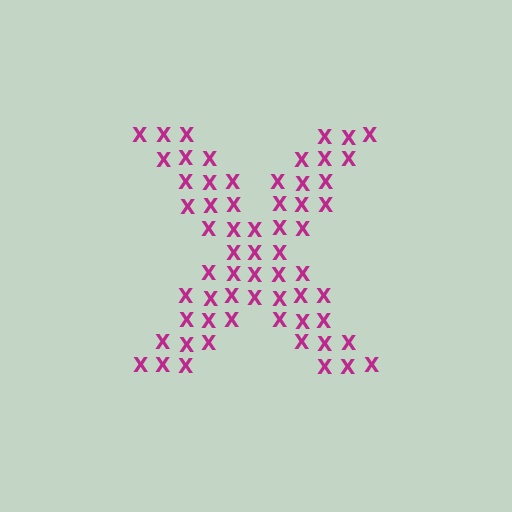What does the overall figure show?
The overall figure shows the letter X.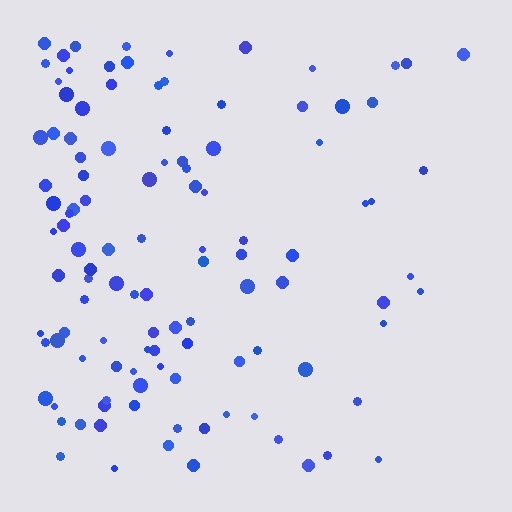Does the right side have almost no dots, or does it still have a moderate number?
Still a moderate number, just noticeably fewer than the left.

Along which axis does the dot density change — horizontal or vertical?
Horizontal.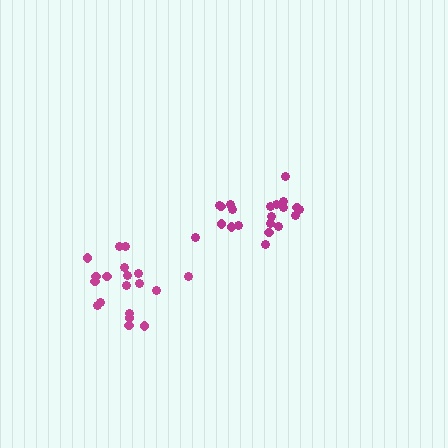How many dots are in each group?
Group 1: 21 dots, Group 2: 19 dots (40 total).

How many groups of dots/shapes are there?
There are 2 groups.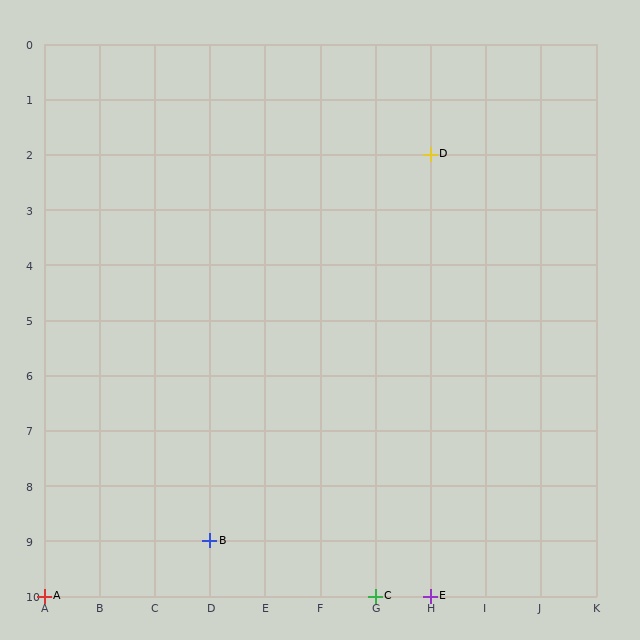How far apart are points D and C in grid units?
Points D and C are 1 column and 8 rows apart (about 8.1 grid units diagonally).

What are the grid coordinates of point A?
Point A is at grid coordinates (A, 10).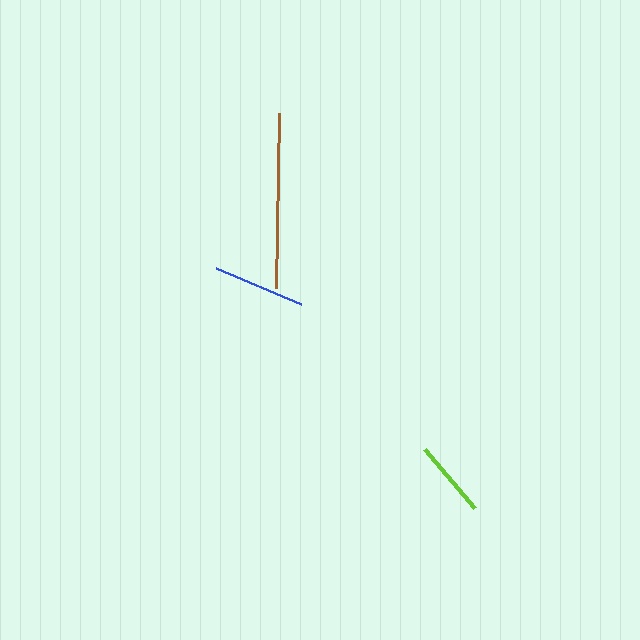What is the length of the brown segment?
The brown segment is approximately 175 pixels long.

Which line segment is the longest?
The brown line is the longest at approximately 175 pixels.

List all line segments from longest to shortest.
From longest to shortest: brown, blue, lime.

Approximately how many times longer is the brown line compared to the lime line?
The brown line is approximately 2.3 times the length of the lime line.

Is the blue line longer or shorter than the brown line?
The brown line is longer than the blue line.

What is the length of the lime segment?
The lime segment is approximately 77 pixels long.